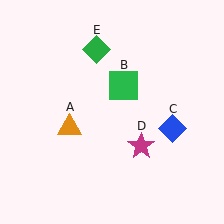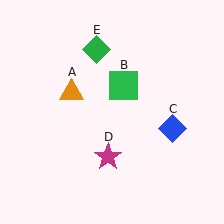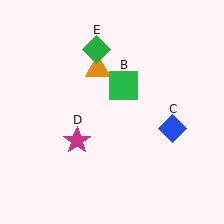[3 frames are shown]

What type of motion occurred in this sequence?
The orange triangle (object A), magenta star (object D) rotated clockwise around the center of the scene.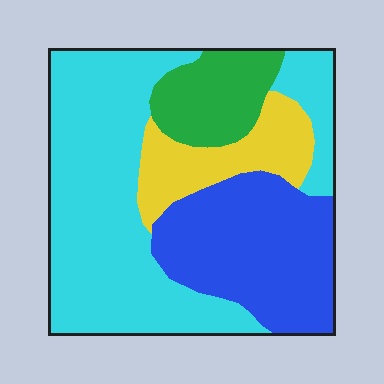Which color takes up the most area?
Cyan, at roughly 50%.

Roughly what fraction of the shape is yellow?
Yellow takes up less than a sixth of the shape.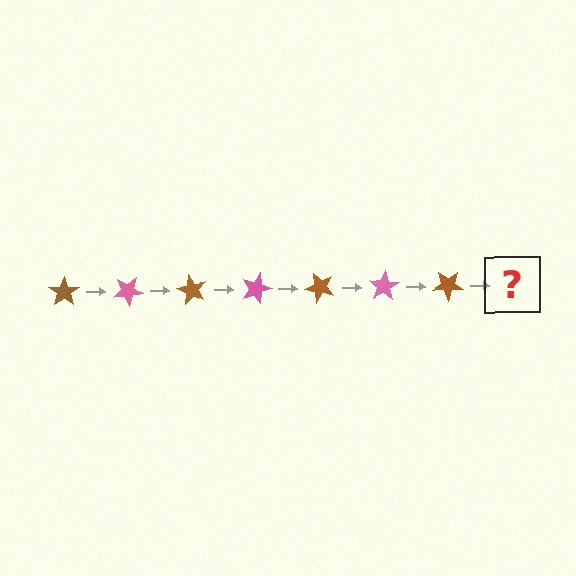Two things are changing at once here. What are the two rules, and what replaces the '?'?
The two rules are that it rotates 30 degrees each step and the color cycles through brown and pink. The '?' should be a pink star, rotated 210 degrees from the start.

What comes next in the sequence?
The next element should be a pink star, rotated 210 degrees from the start.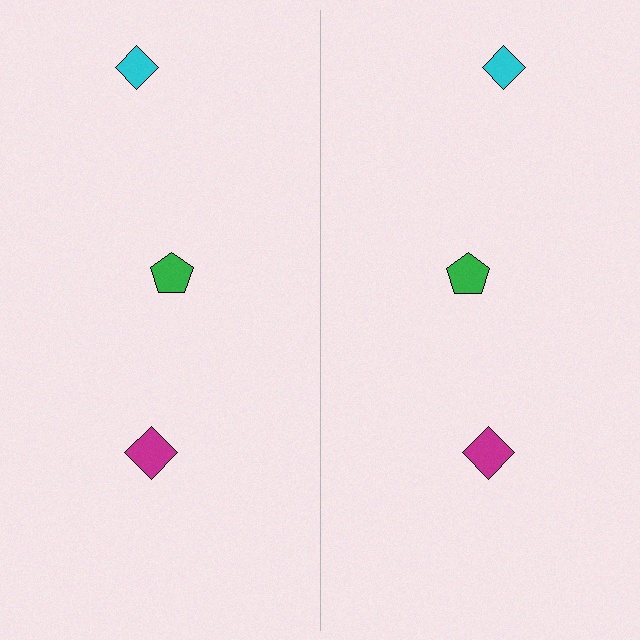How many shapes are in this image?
There are 6 shapes in this image.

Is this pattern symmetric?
Yes, this pattern has bilateral (reflection) symmetry.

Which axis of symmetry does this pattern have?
The pattern has a vertical axis of symmetry running through the center of the image.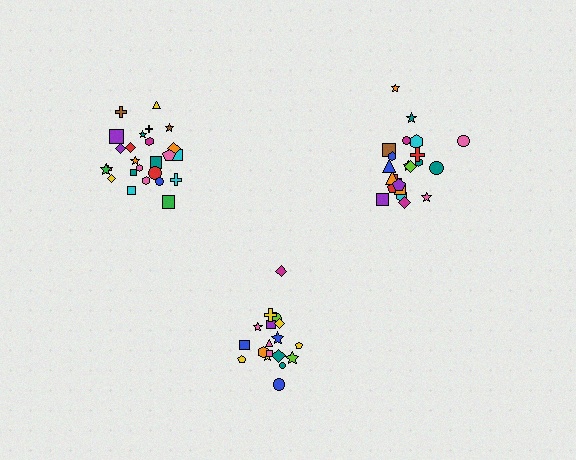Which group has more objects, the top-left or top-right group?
The top-left group.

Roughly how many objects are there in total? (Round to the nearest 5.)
Roughly 65 objects in total.